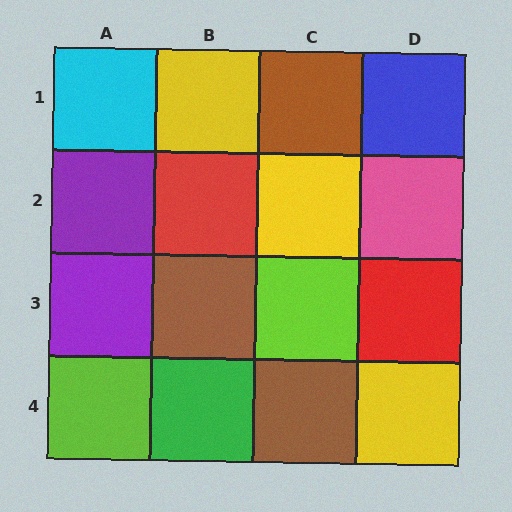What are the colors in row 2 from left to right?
Purple, red, yellow, pink.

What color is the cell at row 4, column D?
Yellow.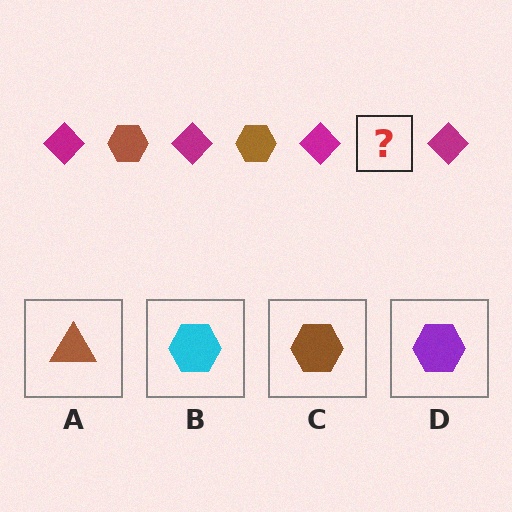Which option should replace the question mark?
Option C.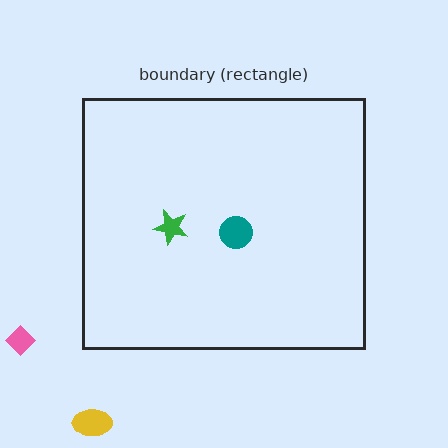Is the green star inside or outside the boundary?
Inside.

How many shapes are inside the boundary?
2 inside, 2 outside.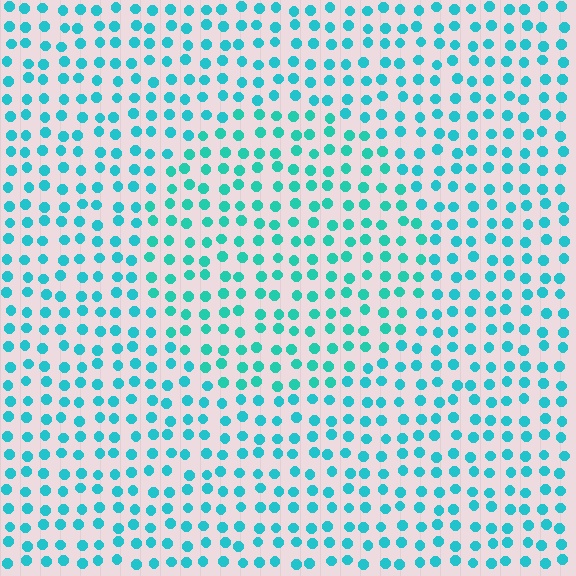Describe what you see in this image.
The image is filled with small cyan elements in a uniform arrangement. A circle-shaped region is visible where the elements are tinted to a slightly different hue, forming a subtle color boundary.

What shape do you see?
I see a circle.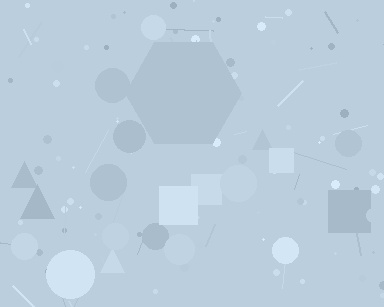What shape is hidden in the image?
A hexagon is hidden in the image.